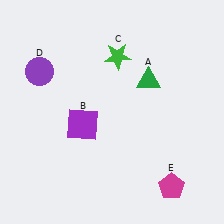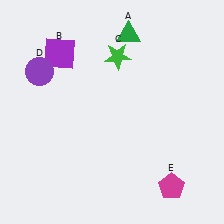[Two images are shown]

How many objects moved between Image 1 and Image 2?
2 objects moved between the two images.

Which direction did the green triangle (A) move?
The green triangle (A) moved up.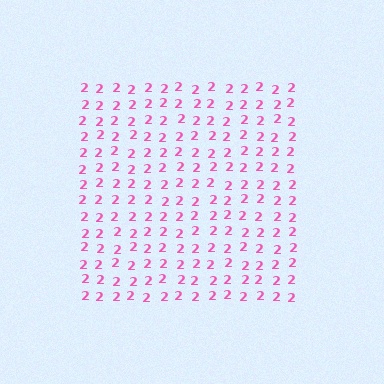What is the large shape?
The large shape is a square.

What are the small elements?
The small elements are digit 2's.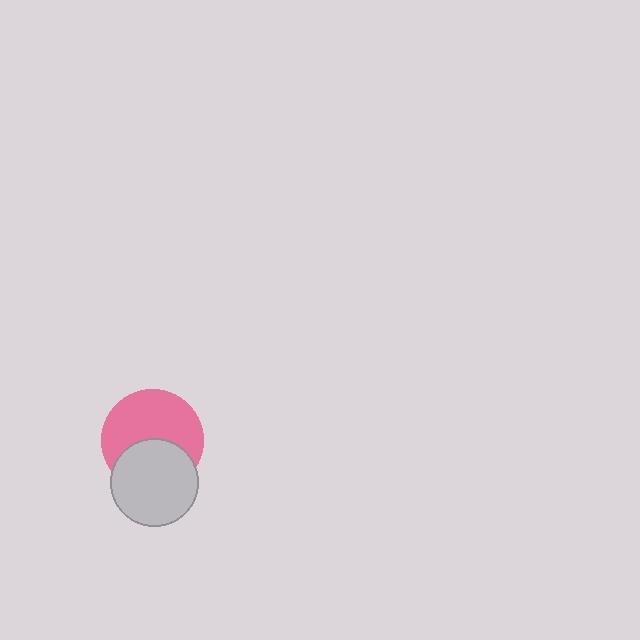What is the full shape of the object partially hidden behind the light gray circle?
The partially hidden object is a pink circle.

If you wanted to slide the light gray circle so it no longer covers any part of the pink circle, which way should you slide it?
Slide it down — that is the most direct way to separate the two shapes.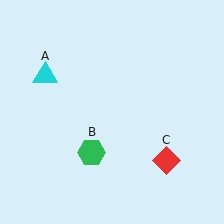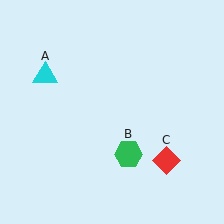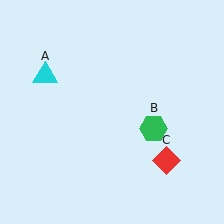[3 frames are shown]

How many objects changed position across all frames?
1 object changed position: green hexagon (object B).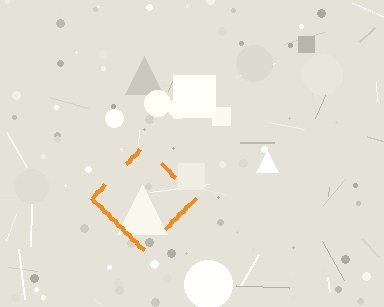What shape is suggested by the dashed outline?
The dashed outline suggests a diamond.